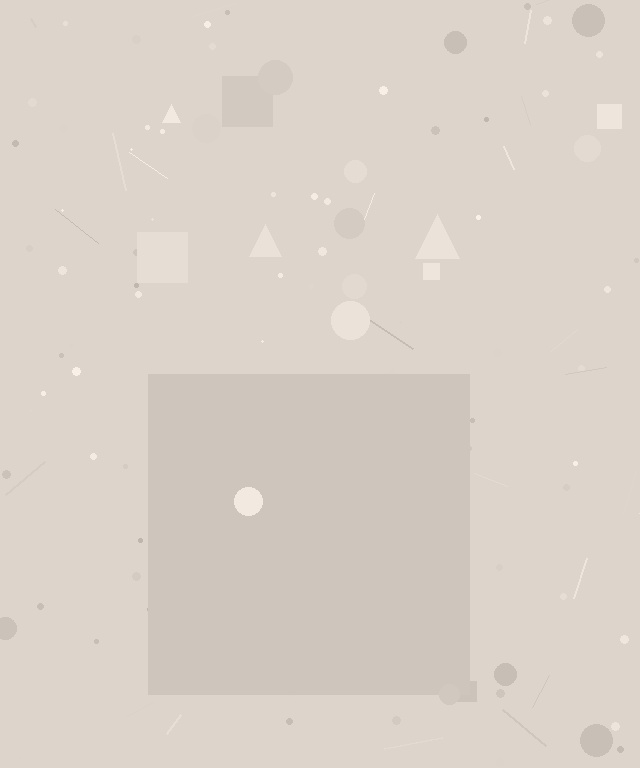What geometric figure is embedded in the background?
A square is embedded in the background.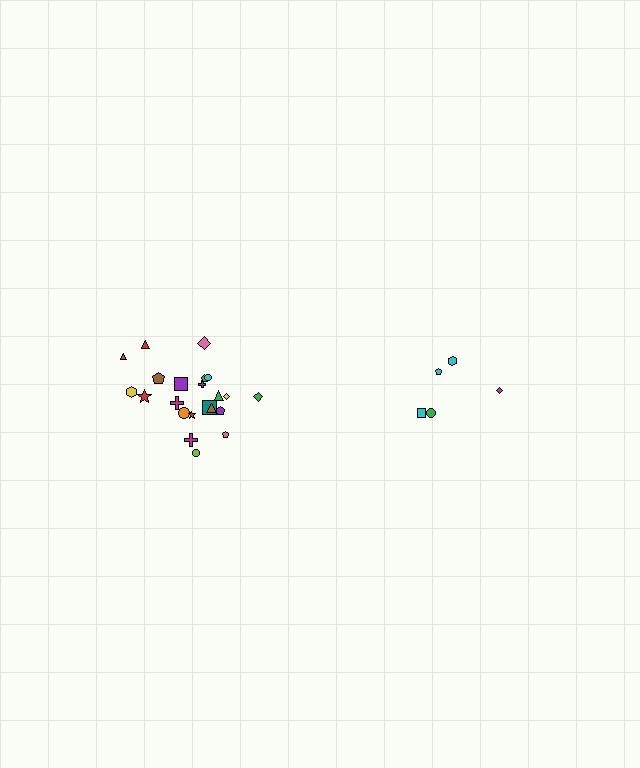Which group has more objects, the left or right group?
The left group.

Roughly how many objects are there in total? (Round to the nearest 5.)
Roughly 25 objects in total.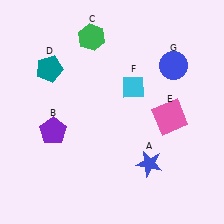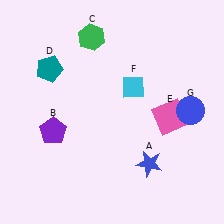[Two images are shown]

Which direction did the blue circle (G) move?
The blue circle (G) moved down.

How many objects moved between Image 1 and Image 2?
1 object moved between the two images.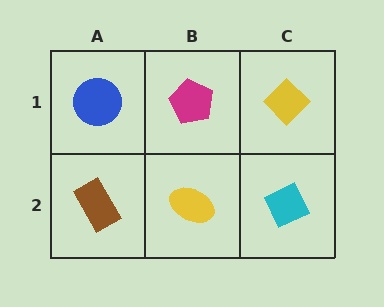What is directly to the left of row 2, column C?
A yellow ellipse.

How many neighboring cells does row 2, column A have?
2.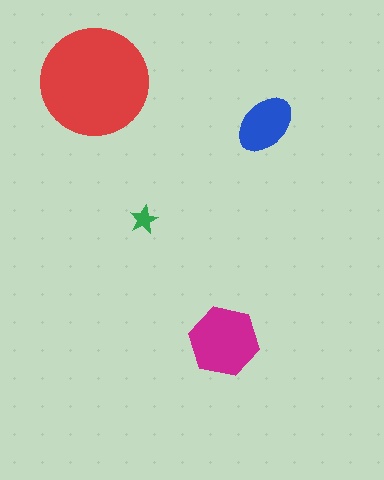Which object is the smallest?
The green star.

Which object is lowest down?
The magenta hexagon is bottommost.